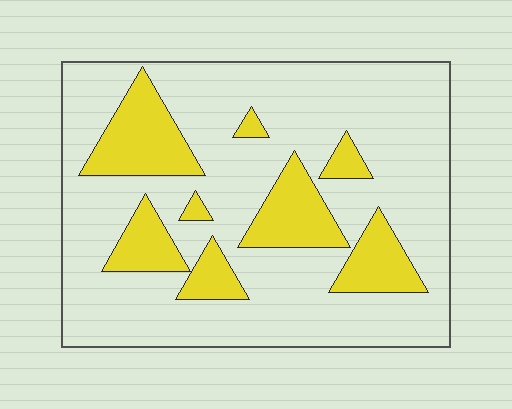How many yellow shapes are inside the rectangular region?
8.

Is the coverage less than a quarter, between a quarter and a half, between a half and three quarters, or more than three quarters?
Less than a quarter.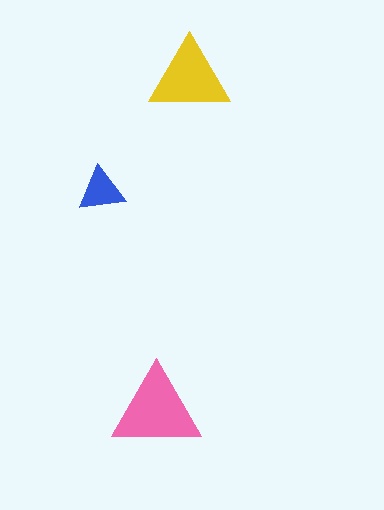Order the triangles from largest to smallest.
the pink one, the yellow one, the blue one.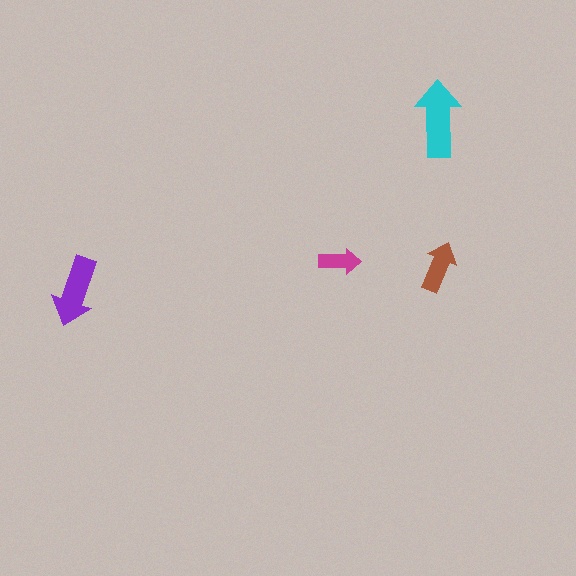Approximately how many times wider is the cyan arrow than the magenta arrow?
About 2 times wider.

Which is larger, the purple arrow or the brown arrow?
The purple one.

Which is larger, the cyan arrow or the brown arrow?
The cyan one.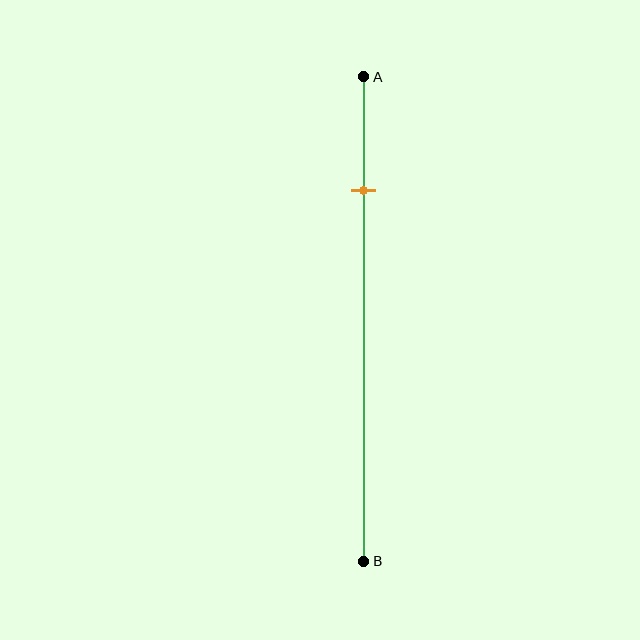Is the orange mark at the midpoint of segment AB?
No, the mark is at about 25% from A, not at the 50% midpoint.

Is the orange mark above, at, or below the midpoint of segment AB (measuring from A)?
The orange mark is above the midpoint of segment AB.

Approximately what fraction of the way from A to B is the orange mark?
The orange mark is approximately 25% of the way from A to B.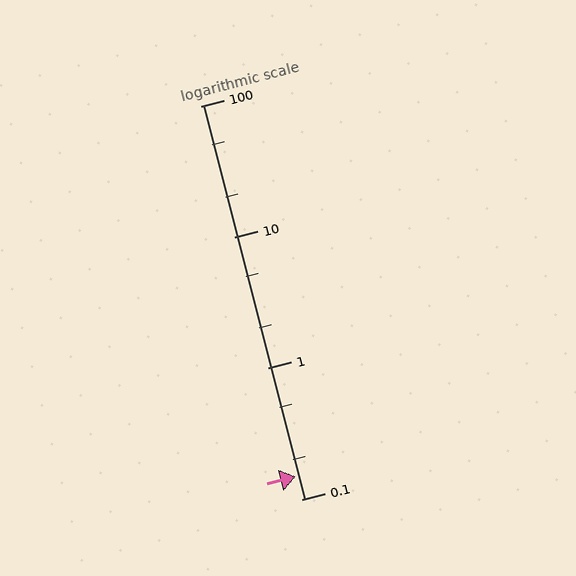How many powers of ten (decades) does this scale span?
The scale spans 3 decades, from 0.1 to 100.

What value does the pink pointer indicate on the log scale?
The pointer indicates approximately 0.15.